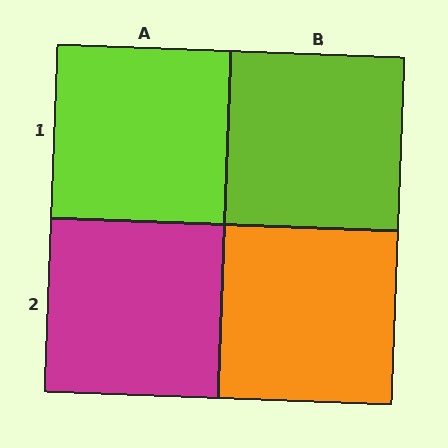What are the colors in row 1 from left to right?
Lime, lime.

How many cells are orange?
1 cell is orange.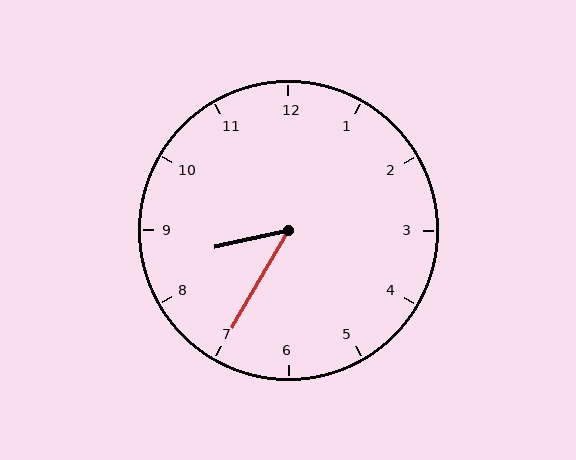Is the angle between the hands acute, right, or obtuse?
It is acute.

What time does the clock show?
8:35.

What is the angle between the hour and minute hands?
Approximately 48 degrees.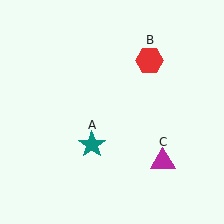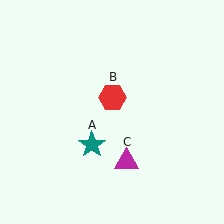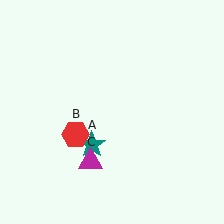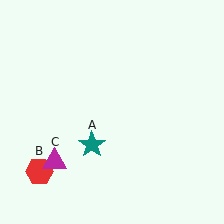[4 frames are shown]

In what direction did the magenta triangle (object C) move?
The magenta triangle (object C) moved left.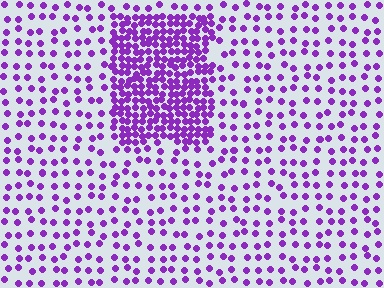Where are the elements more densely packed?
The elements are more densely packed inside the rectangle boundary.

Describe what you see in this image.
The image contains small purple elements arranged at two different densities. A rectangle-shaped region is visible where the elements are more densely packed than the surrounding area.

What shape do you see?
I see a rectangle.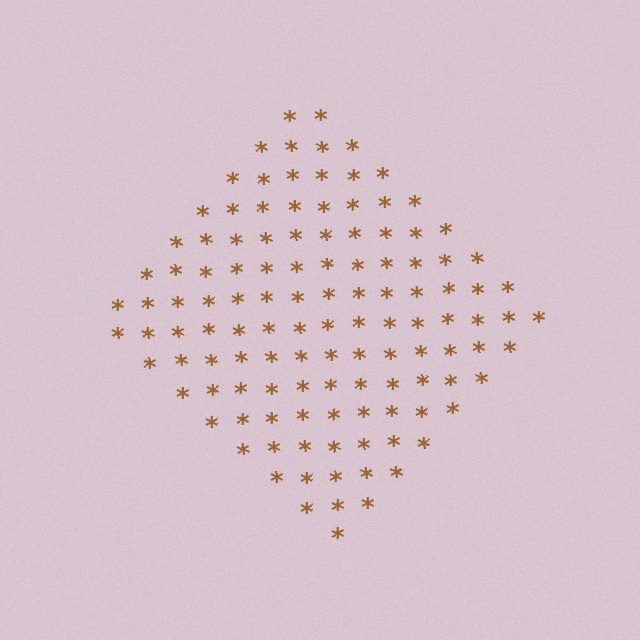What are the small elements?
The small elements are asterisks.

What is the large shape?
The large shape is a diamond.